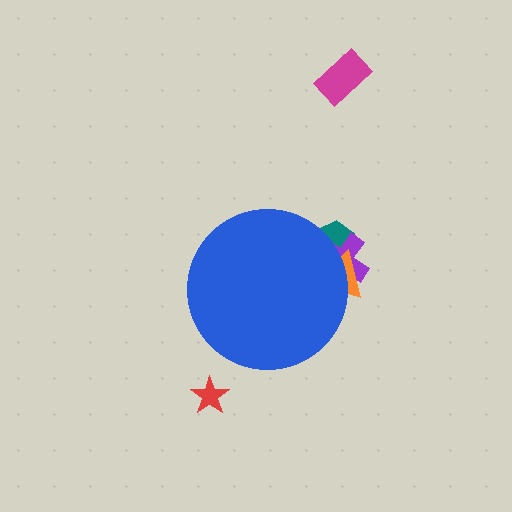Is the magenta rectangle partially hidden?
No, the magenta rectangle is fully visible.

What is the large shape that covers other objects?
A blue circle.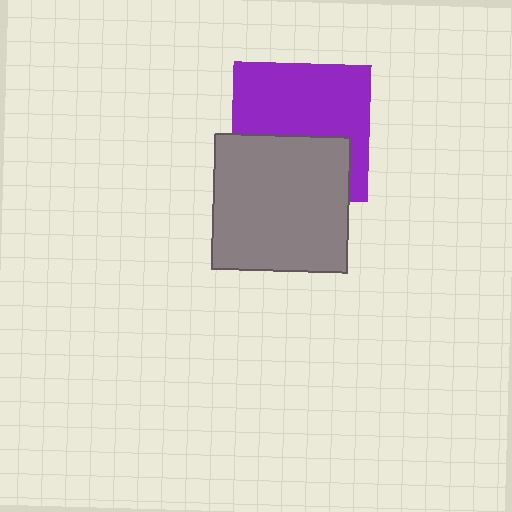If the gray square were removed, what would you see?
You would see the complete purple square.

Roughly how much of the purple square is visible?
About half of it is visible (roughly 58%).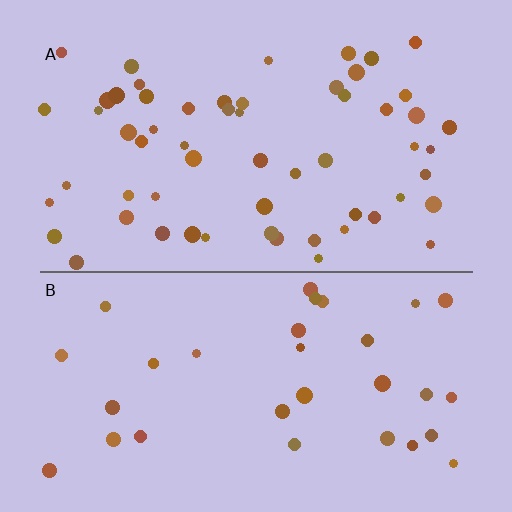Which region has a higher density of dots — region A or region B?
A (the top).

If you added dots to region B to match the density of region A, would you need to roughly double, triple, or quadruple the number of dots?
Approximately double.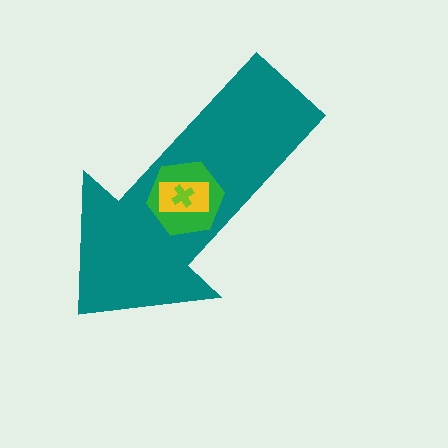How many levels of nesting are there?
4.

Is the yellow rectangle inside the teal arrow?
Yes.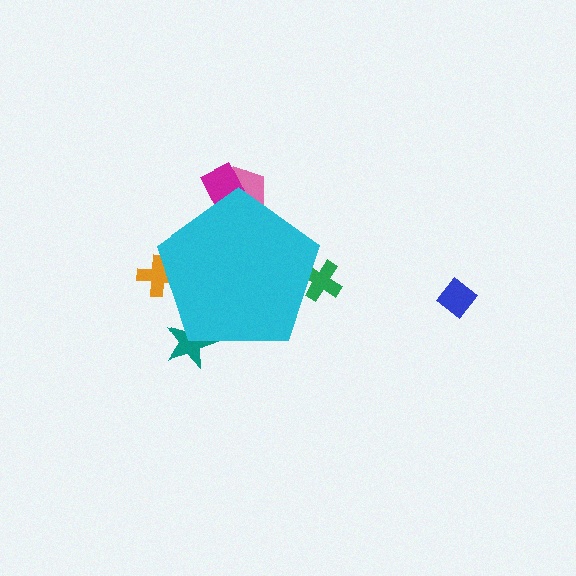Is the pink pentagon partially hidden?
Yes, the pink pentagon is partially hidden behind the cyan pentagon.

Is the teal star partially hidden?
Yes, the teal star is partially hidden behind the cyan pentagon.